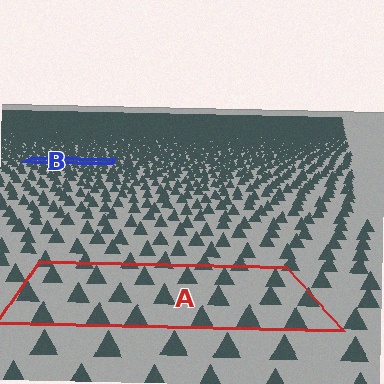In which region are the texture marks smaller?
The texture marks are smaller in region B, because it is farther away.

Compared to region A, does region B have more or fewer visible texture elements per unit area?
Region B has more texture elements per unit area — they are packed more densely because it is farther away.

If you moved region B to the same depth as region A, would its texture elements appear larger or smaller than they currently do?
They would appear larger. At a closer depth, the same texture elements are projected at a bigger on-screen size.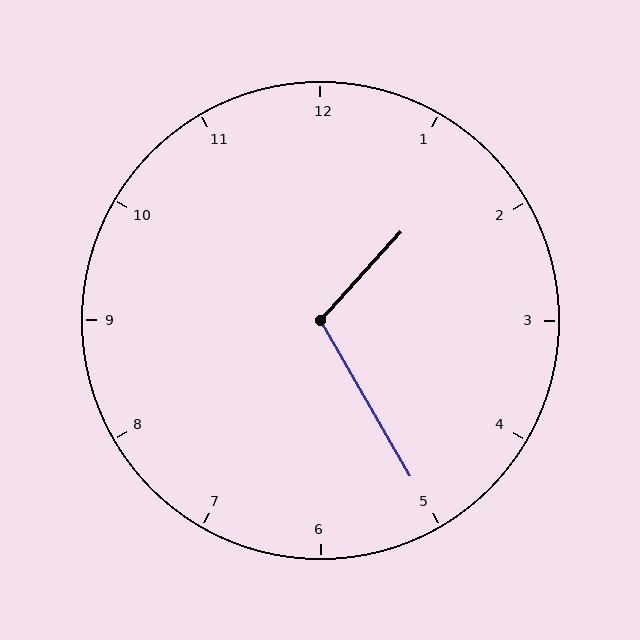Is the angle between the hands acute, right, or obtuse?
It is obtuse.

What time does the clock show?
1:25.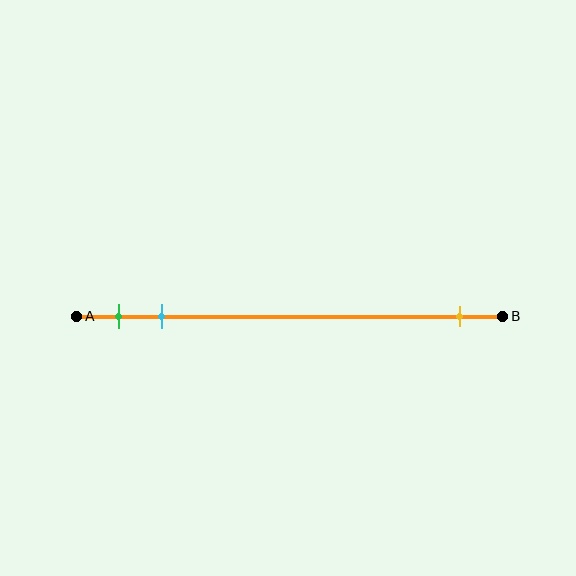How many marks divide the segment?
There are 3 marks dividing the segment.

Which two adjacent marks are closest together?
The green and cyan marks are the closest adjacent pair.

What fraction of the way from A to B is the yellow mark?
The yellow mark is approximately 90% (0.9) of the way from A to B.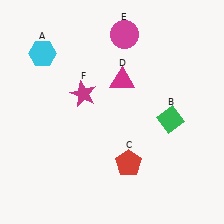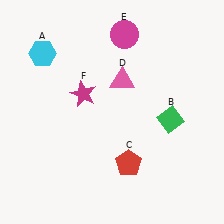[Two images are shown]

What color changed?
The triangle (D) changed from magenta in Image 1 to pink in Image 2.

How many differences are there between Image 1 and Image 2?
There is 1 difference between the two images.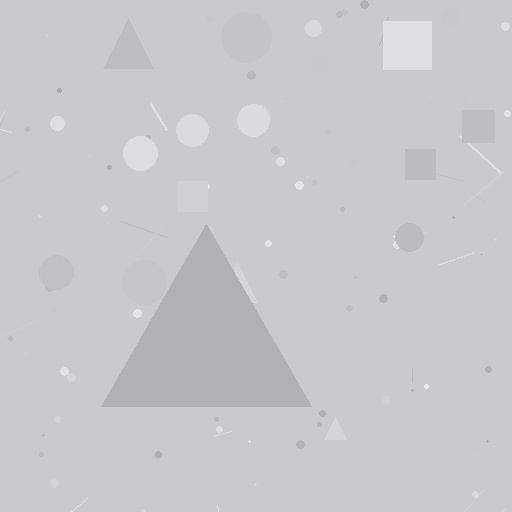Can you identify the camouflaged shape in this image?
The camouflaged shape is a triangle.